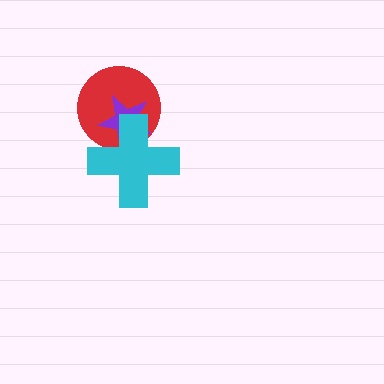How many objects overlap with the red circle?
2 objects overlap with the red circle.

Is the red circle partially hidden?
Yes, it is partially covered by another shape.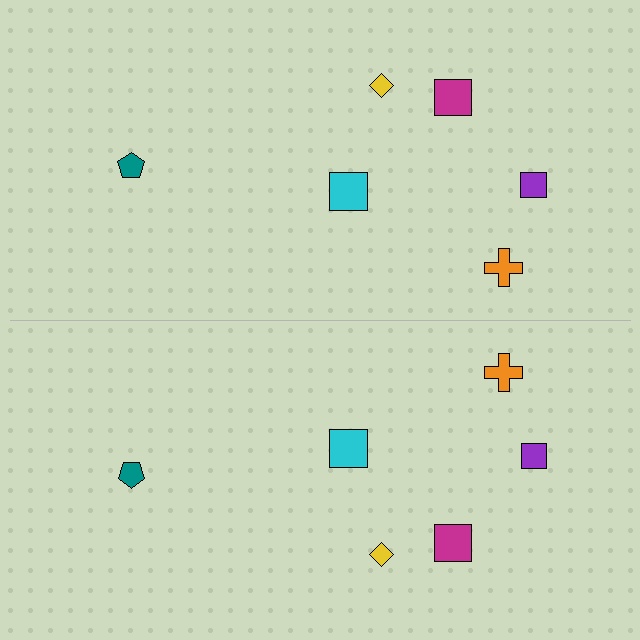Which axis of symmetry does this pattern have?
The pattern has a horizontal axis of symmetry running through the center of the image.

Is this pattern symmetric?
Yes, this pattern has bilateral (reflection) symmetry.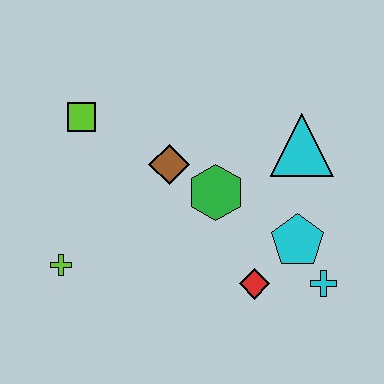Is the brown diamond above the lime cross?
Yes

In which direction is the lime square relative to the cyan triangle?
The lime square is to the left of the cyan triangle.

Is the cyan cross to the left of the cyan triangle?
No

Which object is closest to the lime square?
The brown diamond is closest to the lime square.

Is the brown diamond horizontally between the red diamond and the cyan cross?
No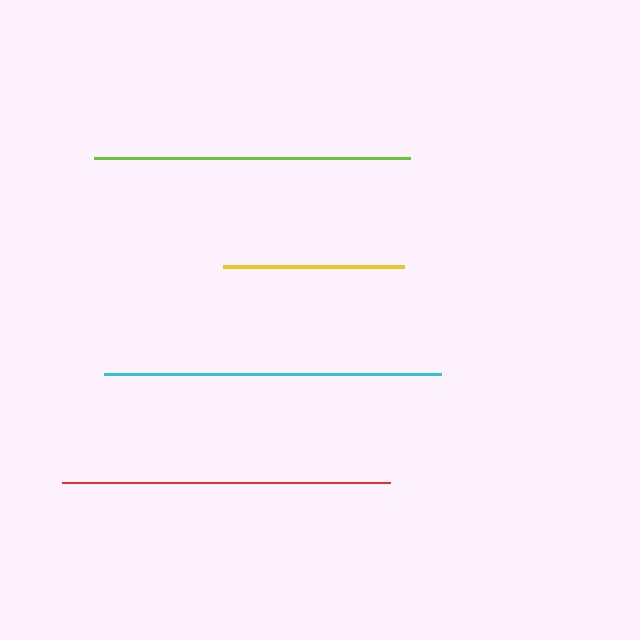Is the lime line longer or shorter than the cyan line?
The cyan line is longer than the lime line.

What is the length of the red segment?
The red segment is approximately 328 pixels long.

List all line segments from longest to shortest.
From longest to shortest: cyan, red, lime, yellow.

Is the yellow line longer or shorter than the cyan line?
The cyan line is longer than the yellow line.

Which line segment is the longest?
The cyan line is the longest at approximately 337 pixels.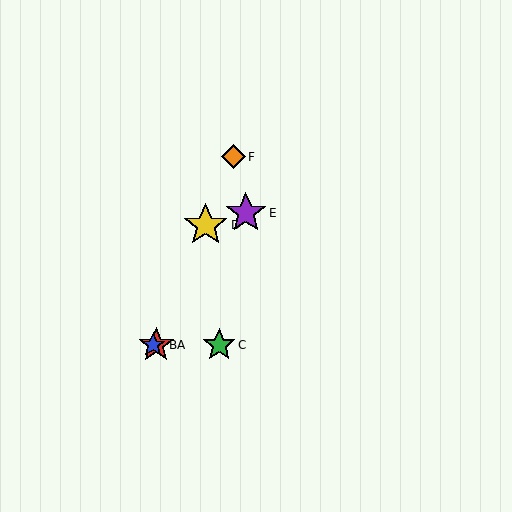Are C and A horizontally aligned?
Yes, both are at y≈345.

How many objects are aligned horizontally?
3 objects (A, B, C) are aligned horizontally.